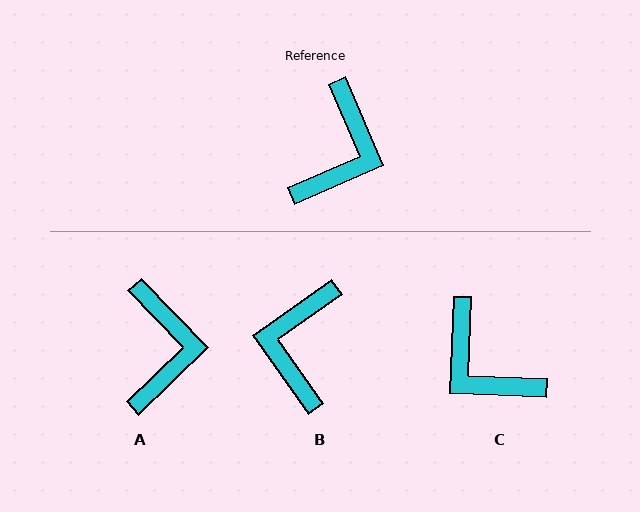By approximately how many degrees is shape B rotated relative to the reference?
Approximately 168 degrees clockwise.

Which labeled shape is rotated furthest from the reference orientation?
B, about 168 degrees away.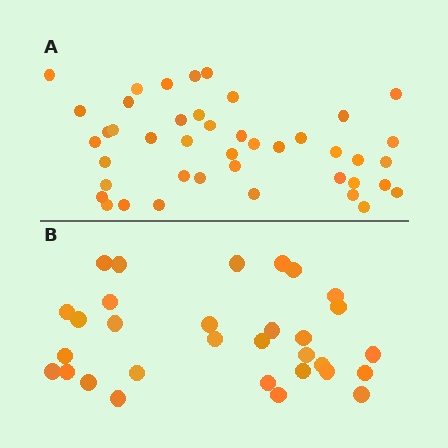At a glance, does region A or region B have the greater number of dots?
Region A (the top region) has more dots.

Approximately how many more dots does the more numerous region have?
Region A has roughly 12 or so more dots than region B.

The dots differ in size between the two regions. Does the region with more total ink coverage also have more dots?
No. Region B has more total ink coverage because its dots are larger, but region A actually contains more individual dots. Total area can be misleading — the number of items is what matters here.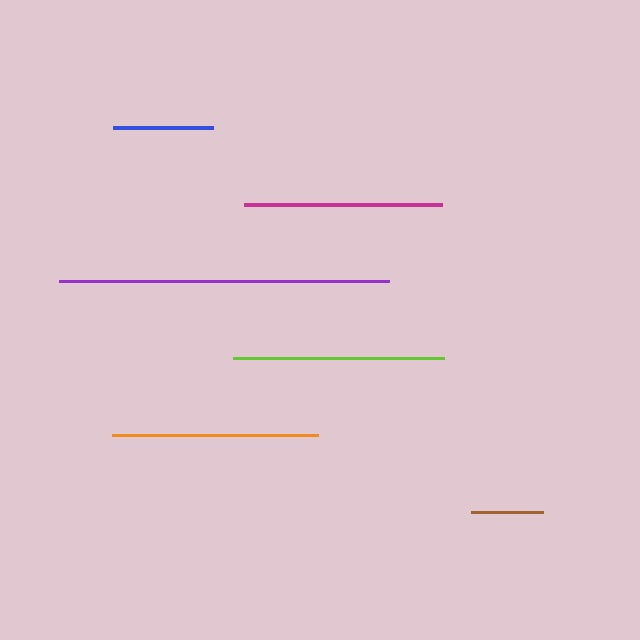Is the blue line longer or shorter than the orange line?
The orange line is longer than the blue line.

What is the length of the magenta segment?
The magenta segment is approximately 198 pixels long.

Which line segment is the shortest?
The brown line is the shortest at approximately 72 pixels.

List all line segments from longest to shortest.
From longest to shortest: purple, lime, orange, magenta, blue, brown.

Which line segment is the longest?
The purple line is the longest at approximately 330 pixels.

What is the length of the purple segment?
The purple segment is approximately 330 pixels long.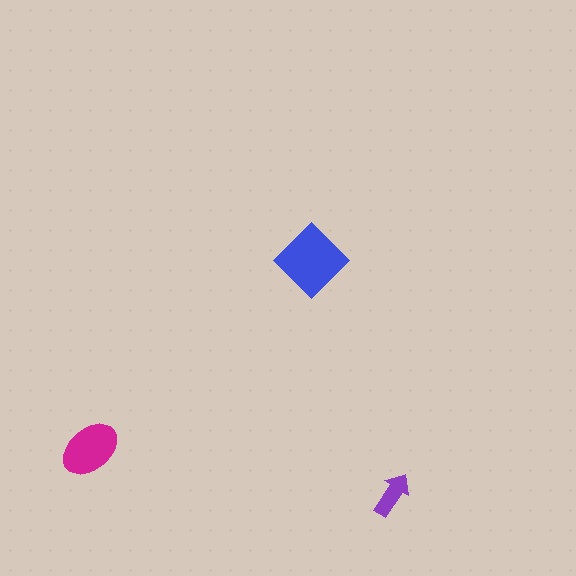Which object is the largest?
The blue diamond.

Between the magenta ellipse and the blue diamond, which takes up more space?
The blue diamond.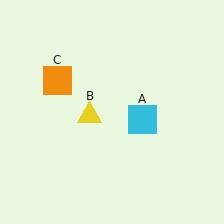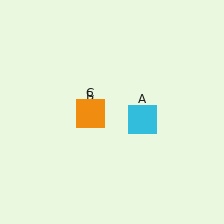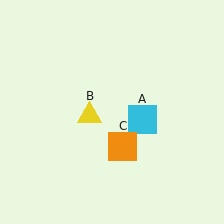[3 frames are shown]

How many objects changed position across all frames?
1 object changed position: orange square (object C).